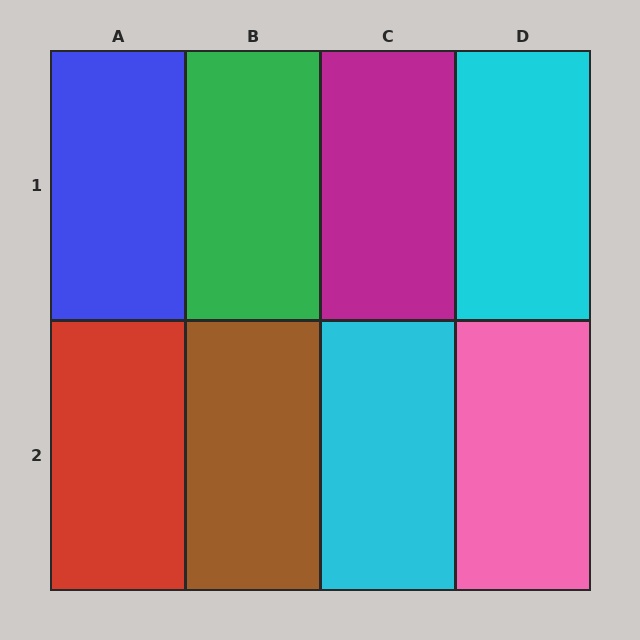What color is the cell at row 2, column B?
Brown.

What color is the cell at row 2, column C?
Cyan.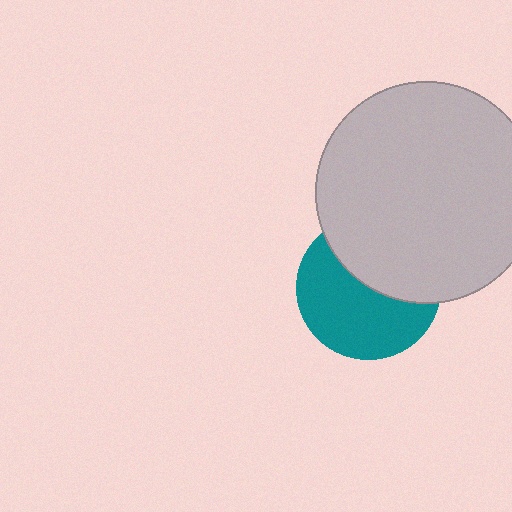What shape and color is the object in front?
The object in front is a light gray circle.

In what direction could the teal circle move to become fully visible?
The teal circle could move down. That would shift it out from behind the light gray circle entirely.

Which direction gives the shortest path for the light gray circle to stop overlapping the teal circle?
Moving up gives the shortest separation.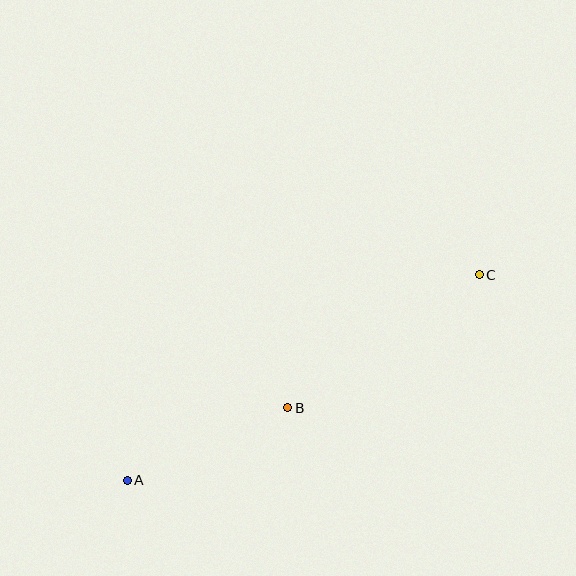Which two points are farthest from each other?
Points A and C are farthest from each other.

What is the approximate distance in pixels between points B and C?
The distance between B and C is approximately 233 pixels.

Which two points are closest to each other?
Points A and B are closest to each other.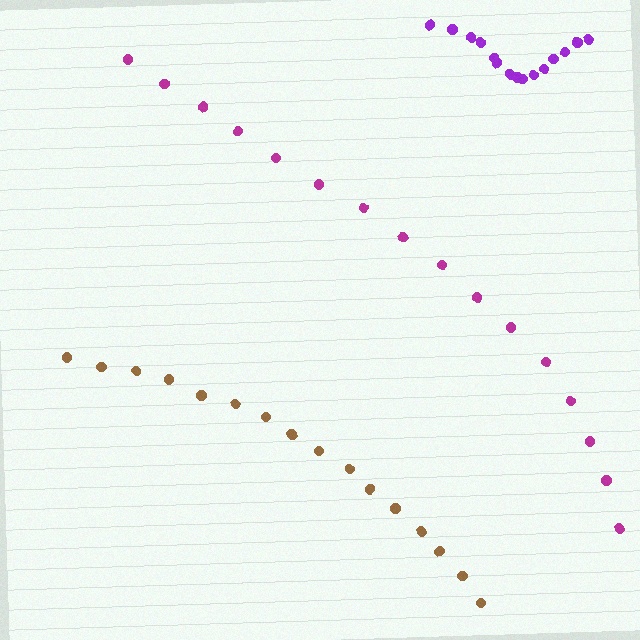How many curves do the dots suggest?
There are 3 distinct paths.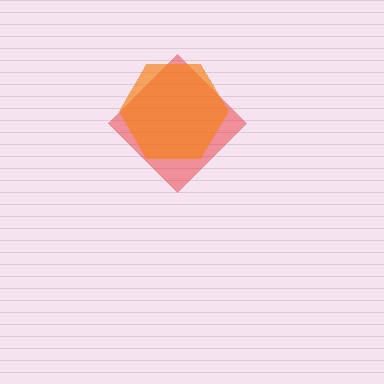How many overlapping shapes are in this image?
There are 2 overlapping shapes in the image.